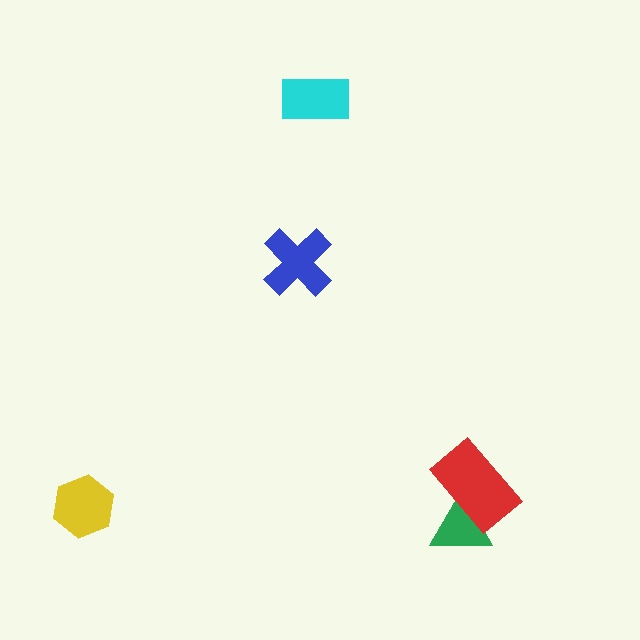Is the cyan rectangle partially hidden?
No, no other shape covers it.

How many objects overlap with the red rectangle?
1 object overlaps with the red rectangle.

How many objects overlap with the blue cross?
0 objects overlap with the blue cross.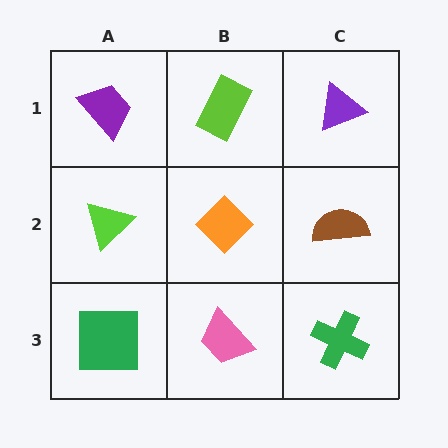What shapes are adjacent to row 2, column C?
A purple triangle (row 1, column C), a green cross (row 3, column C), an orange diamond (row 2, column B).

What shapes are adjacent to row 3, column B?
An orange diamond (row 2, column B), a green square (row 3, column A), a green cross (row 3, column C).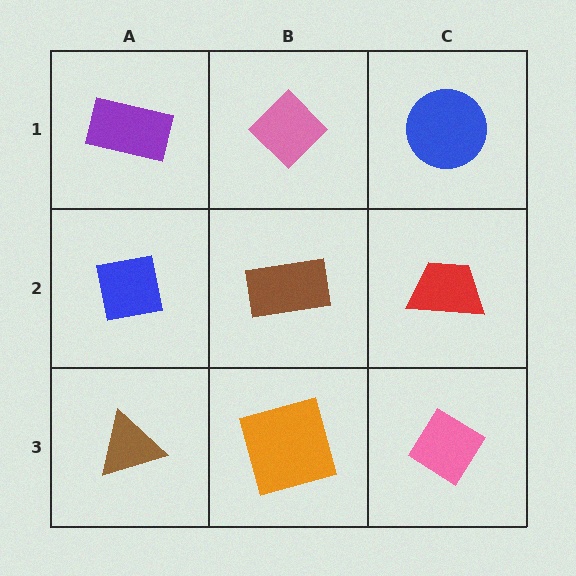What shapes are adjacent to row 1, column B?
A brown rectangle (row 2, column B), a purple rectangle (row 1, column A), a blue circle (row 1, column C).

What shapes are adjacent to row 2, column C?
A blue circle (row 1, column C), a pink diamond (row 3, column C), a brown rectangle (row 2, column B).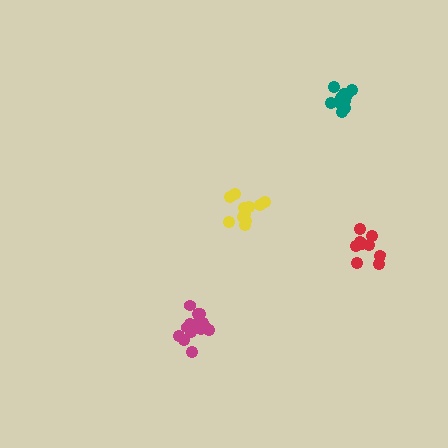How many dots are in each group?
Group 1: 10 dots, Group 2: 9 dots, Group 3: 11 dots, Group 4: 14 dots (44 total).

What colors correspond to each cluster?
The clusters are colored: teal, red, yellow, magenta.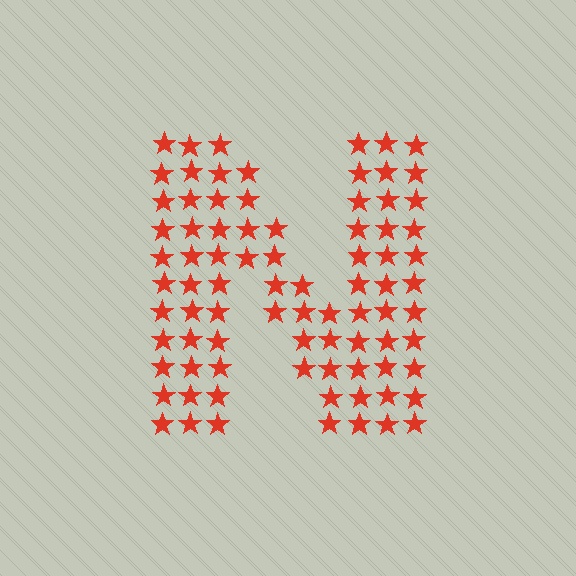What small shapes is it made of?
It is made of small stars.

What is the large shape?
The large shape is the letter N.